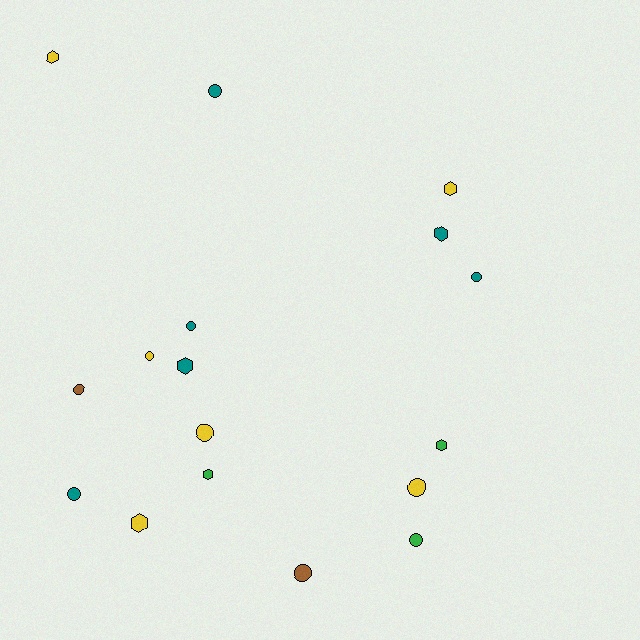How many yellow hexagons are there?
There are 3 yellow hexagons.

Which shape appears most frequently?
Circle, with 10 objects.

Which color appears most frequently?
Yellow, with 6 objects.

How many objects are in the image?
There are 17 objects.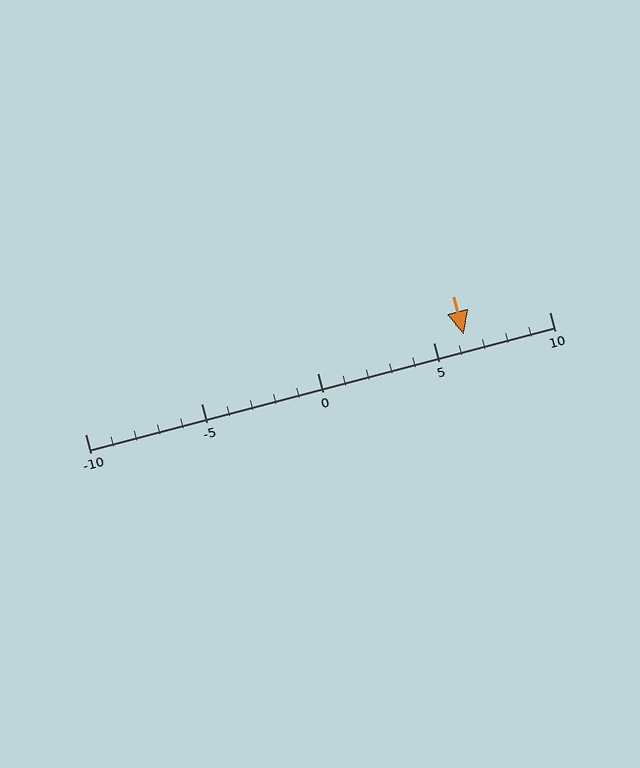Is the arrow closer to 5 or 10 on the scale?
The arrow is closer to 5.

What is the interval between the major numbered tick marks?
The major tick marks are spaced 5 units apart.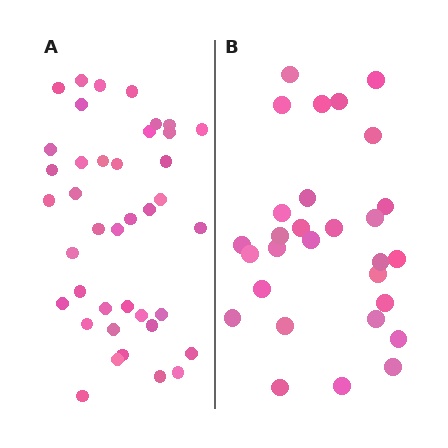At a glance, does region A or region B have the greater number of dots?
Region A (the left region) has more dots.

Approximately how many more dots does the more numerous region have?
Region A has roughly 12 or so more dots than region B.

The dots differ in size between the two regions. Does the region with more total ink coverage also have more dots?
No. Region B has more total ink coverage because its dots are larger, but region A actually contains more individual dots. Total area can be misleading — the number of items is what matters here.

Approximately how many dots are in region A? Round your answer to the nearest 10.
About 40 dots.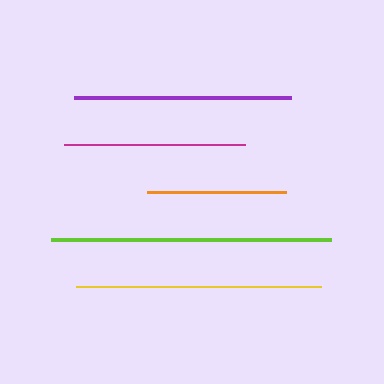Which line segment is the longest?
The lime line is the longest at approximately 280 pixels.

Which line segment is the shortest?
The orange line is the shortest at approximately 139 pixels.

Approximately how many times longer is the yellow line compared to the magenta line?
The yellow line is approximately 1.4 times the length of the magenta line.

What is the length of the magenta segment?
The magenta segment is approximately 181 pixels long.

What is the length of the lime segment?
The lime segment is approximately 280 pixels long.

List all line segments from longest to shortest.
From longest to shortest: lime, yellow, purple, magenta, orange.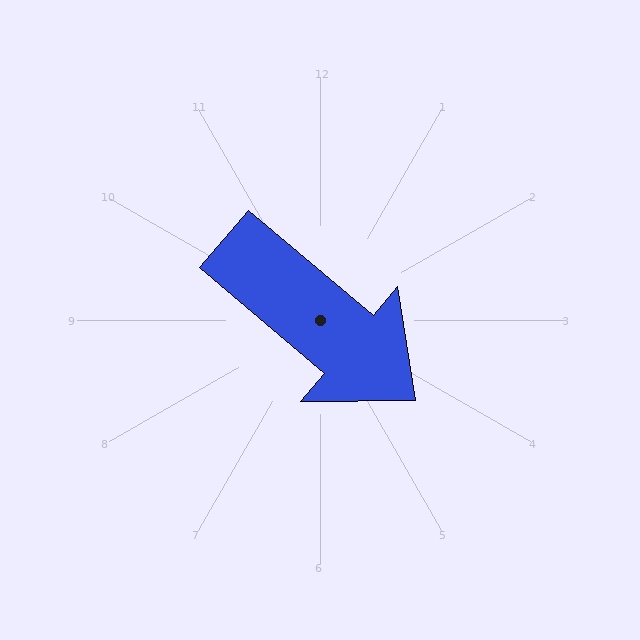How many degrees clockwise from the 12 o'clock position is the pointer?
Approximately 130 degrees.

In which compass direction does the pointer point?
Southeast.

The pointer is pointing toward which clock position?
Roughly 4 o'clock.